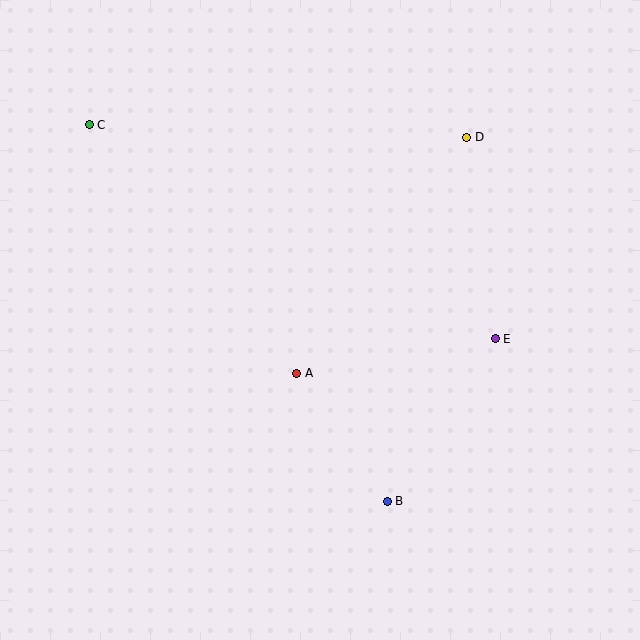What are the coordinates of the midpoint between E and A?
The midpoint between E and A is at (396, 356).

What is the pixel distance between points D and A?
The distance between D and A is 290 pixels.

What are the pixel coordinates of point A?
Point A is at (297, 373).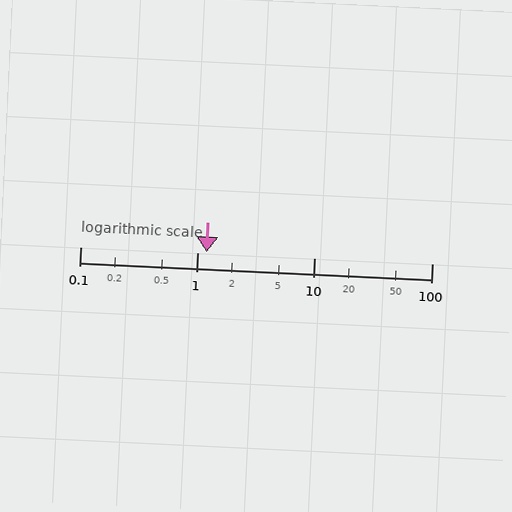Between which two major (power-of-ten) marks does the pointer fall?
The pointer is between 1 and 10.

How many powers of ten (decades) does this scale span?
The scale spans 3 decades, from 0.1 to 100.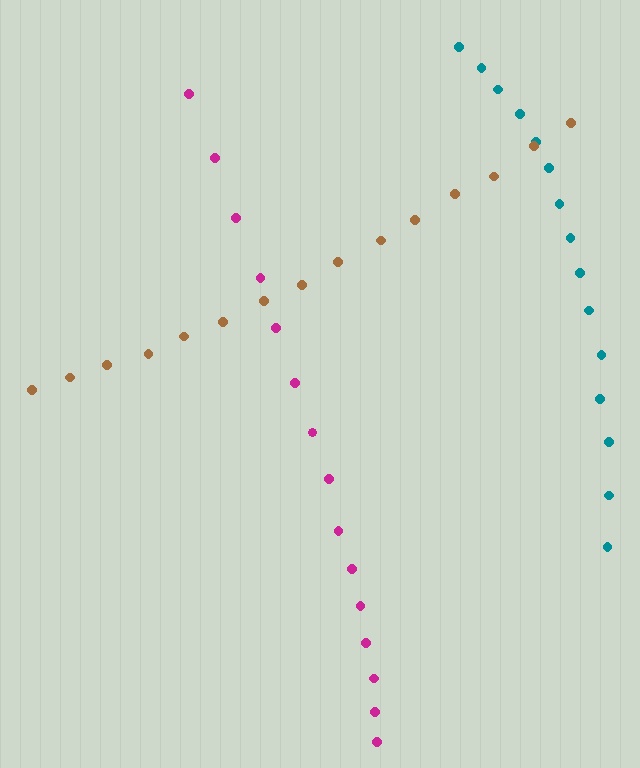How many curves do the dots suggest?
There are 3 distinct paths.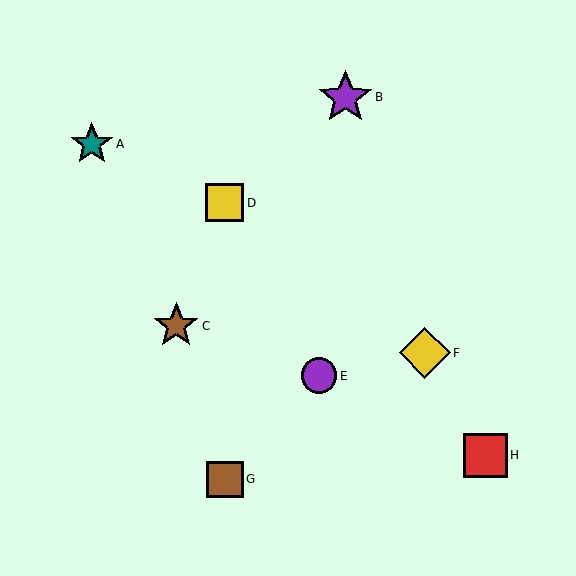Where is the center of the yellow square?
The center of the yellow square is at (225, 203).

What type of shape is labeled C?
Shape C is a brown star.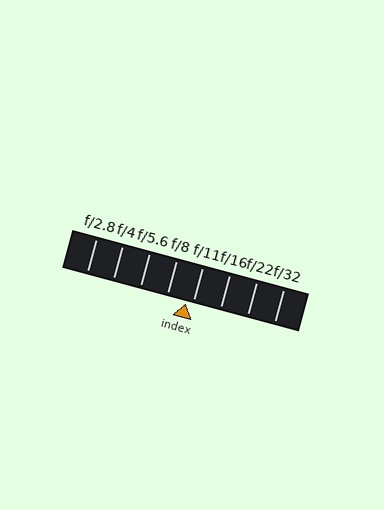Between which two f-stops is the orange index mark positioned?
The index mark is between f/8 and f/11.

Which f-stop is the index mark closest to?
The index mark is closest to f/11.